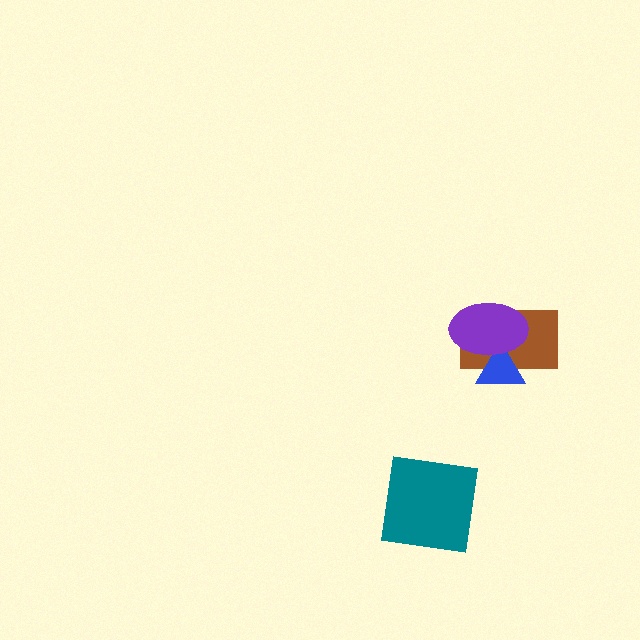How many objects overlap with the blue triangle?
2 objects overlap with the blue triangle.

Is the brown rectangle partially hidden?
Yes, it is partially covered by another shape.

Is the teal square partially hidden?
No, no other shape covers it.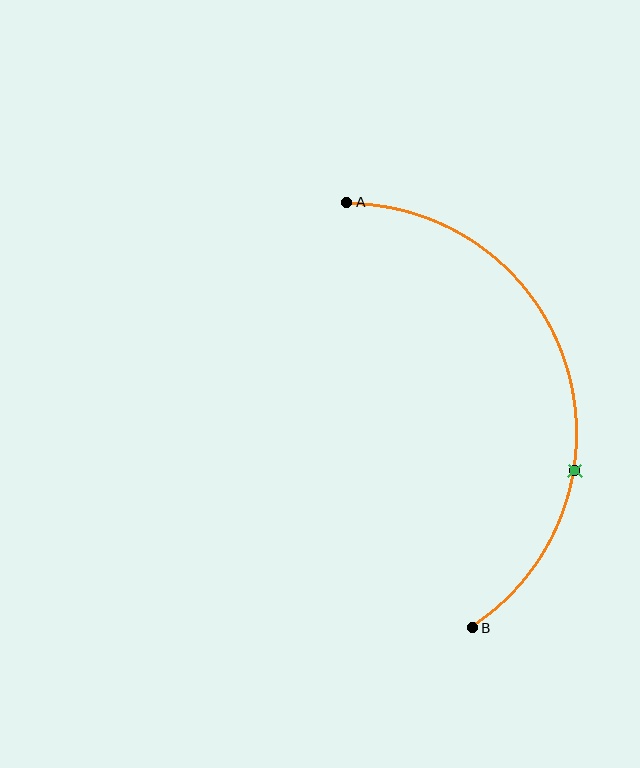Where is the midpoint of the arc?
The arc midpoint is the point on the curve farthest from the straight line joining A and B. It sits to the right of that line.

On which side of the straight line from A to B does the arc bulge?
The arc bulges to the right of the straight line connecting A and B.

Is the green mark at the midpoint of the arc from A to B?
No. The green mark lies on the arc but is closer to endpoint B. The arc midpoint would be at the point on the curve equidistant along the arc from both A and B.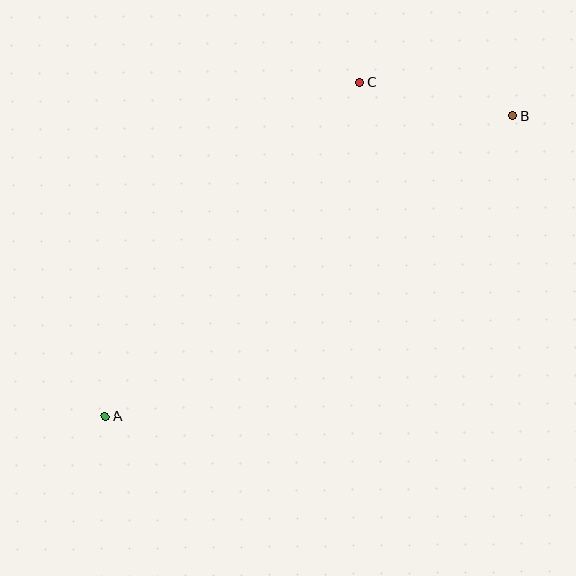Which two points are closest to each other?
Points B and C are closest to each other.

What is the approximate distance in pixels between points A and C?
The distance between A and C is approximately 419 pixels.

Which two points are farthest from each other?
Points A and B are farthest from each other.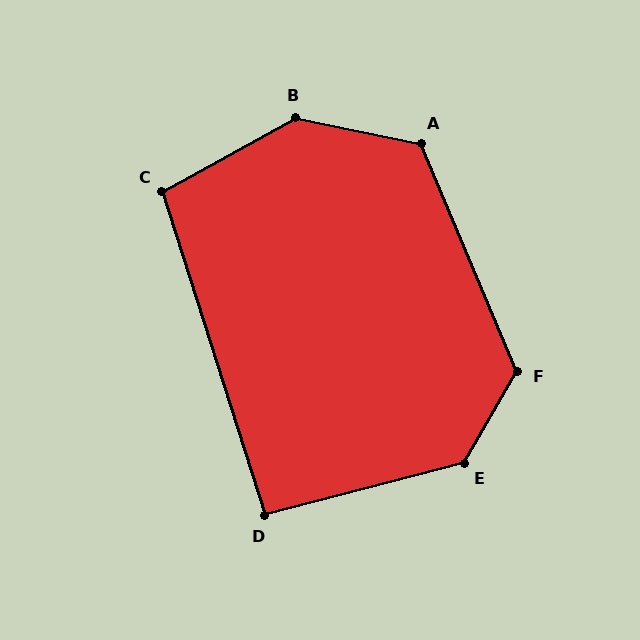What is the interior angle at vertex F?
Approximately 128 degrees (obtuse).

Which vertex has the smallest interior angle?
D, at approximately 93 degrees.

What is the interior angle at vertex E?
Approximately 134 degrees (obtuse).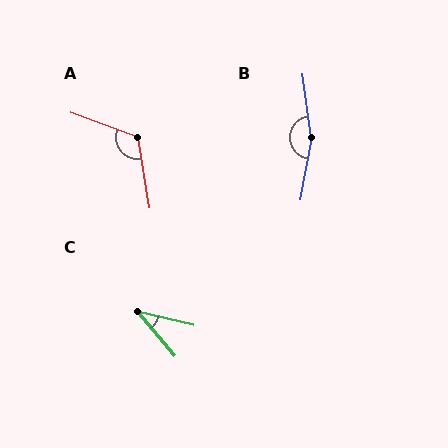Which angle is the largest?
B, at approximately 162 degrees.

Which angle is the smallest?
C, at approximately 36 degrees.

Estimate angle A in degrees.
Approximately 119 degrees.